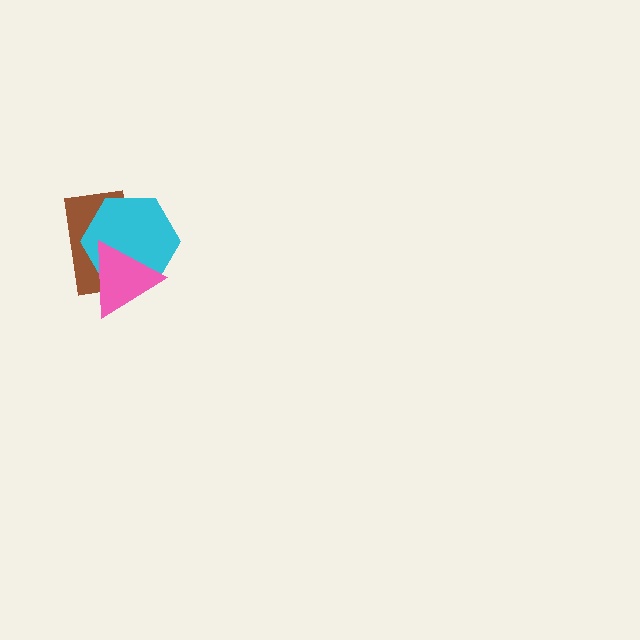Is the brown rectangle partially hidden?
Yes, it is partially covered by another shape.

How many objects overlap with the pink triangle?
2 objects overlap with the pink triangle.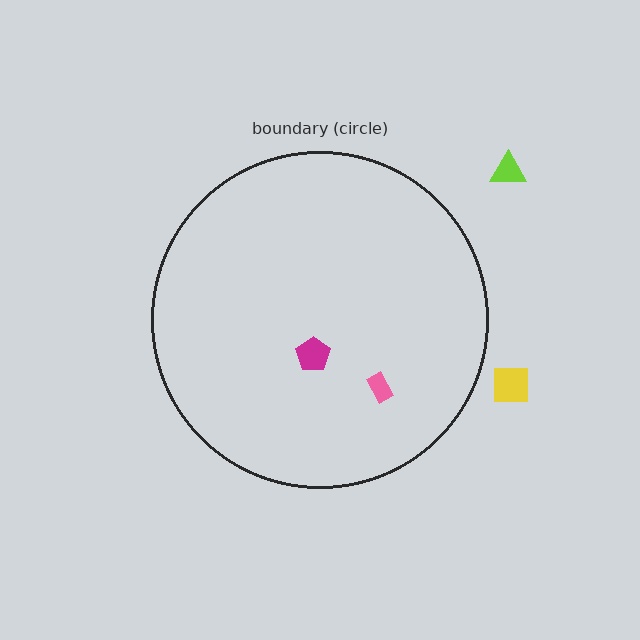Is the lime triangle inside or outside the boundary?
Outside.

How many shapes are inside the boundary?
2 inside, 2 outside.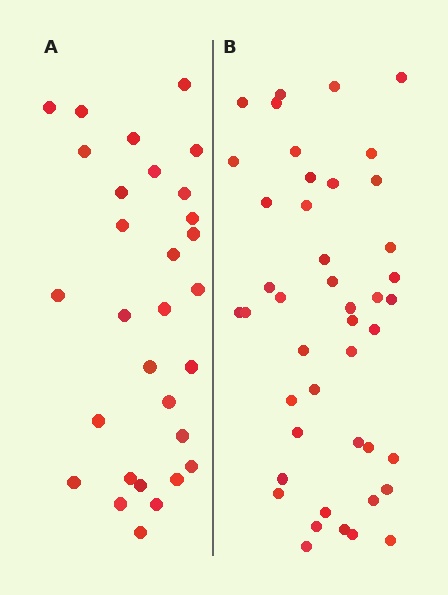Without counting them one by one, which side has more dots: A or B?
Region B (the right region) has more dots.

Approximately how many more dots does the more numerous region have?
Region B has approximately 15 more dots than region A.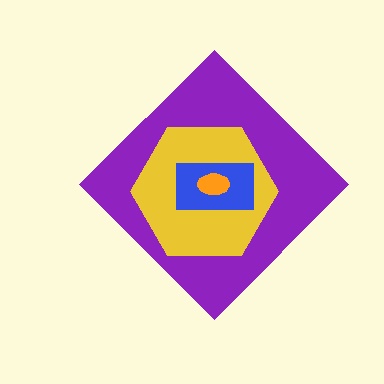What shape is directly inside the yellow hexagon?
The blue rectangle.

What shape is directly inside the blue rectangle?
The orange ellipse.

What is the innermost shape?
The orange ellipse.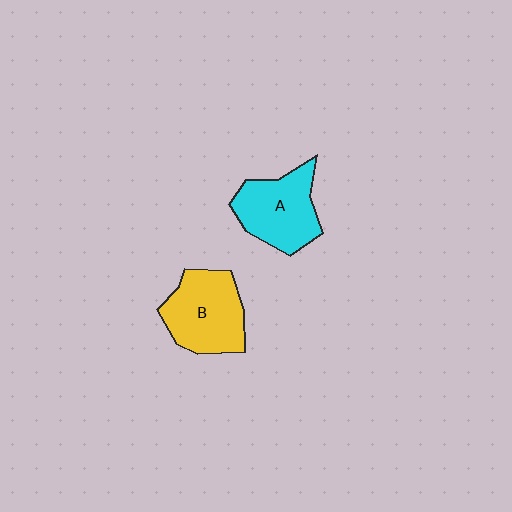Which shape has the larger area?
Shape B (yellow).